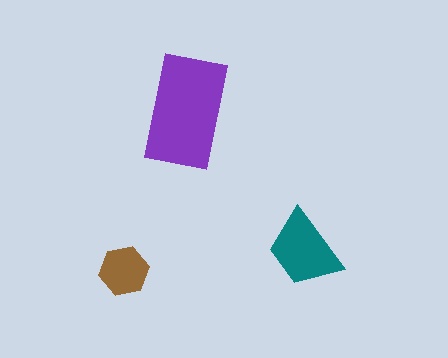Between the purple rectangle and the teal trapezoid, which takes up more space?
The purple rectangle.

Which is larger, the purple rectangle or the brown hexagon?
The purple rectangle.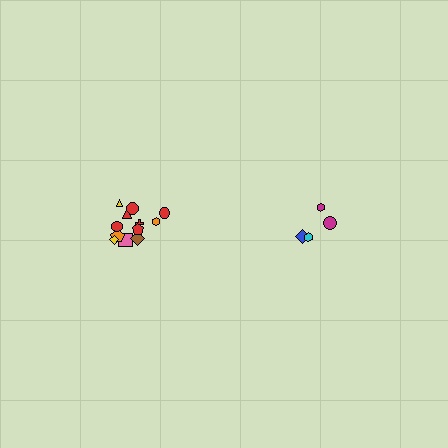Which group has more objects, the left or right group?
The left group.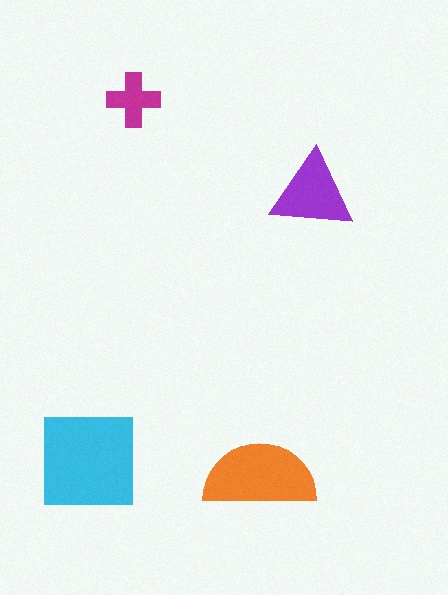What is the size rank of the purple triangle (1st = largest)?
3rd.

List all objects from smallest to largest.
The magenta cross, the purple triangle, the orange semicircle, the cyan square.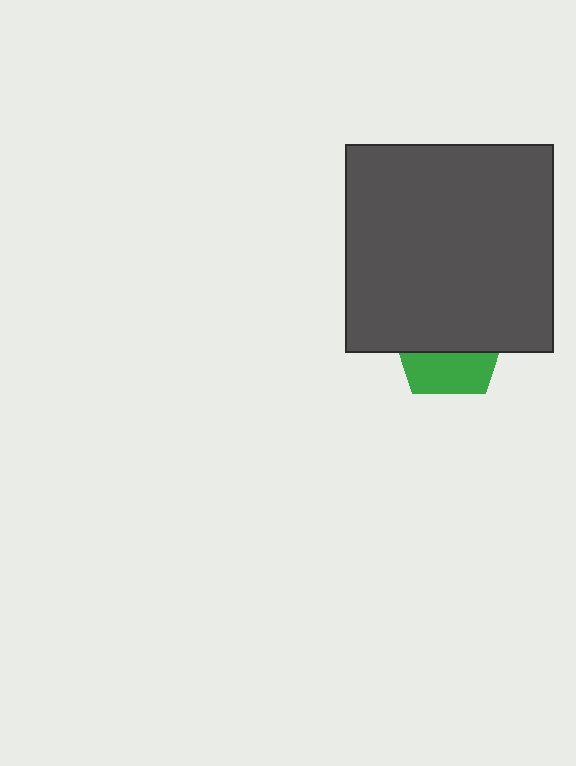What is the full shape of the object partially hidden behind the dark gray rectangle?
The partially hidden object is a green pentagon.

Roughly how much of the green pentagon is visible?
A small part of it is visible (roughly 37%).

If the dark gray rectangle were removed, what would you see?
You would see the complete green pentagon.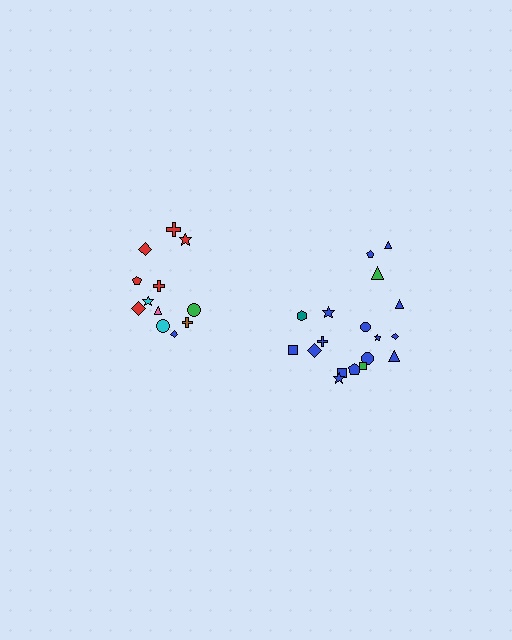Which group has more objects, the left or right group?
The right group.